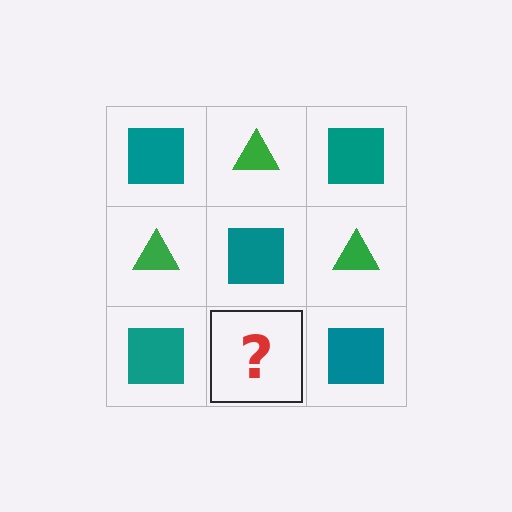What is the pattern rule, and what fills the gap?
The rule is that it alternates teal square and green triangle in a checkerboard pattern. The gap should be filled with a green triangle.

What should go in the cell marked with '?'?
The missing cell should contain a green triangle.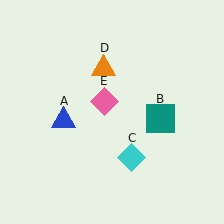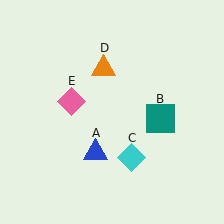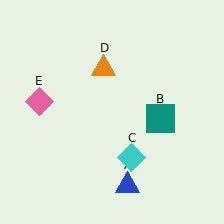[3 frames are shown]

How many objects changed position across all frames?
2 objects changed position: blue triangle (object A), pink diamond (object E).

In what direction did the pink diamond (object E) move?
The pink diamond (object E) moved left.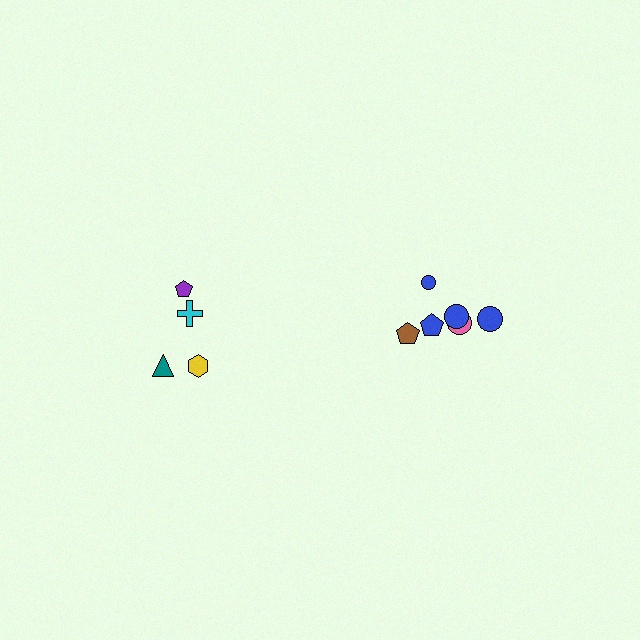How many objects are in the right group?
There are 6 objects.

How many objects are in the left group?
There are 4 objects.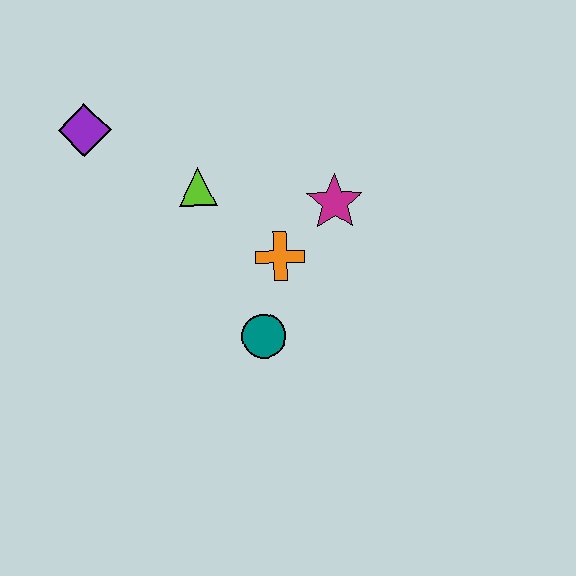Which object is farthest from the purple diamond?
The teal circle is farthest from the purple diamond.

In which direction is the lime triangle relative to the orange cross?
The lime triangle is to the left of the orange cross.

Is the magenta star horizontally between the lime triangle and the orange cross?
No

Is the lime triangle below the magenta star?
No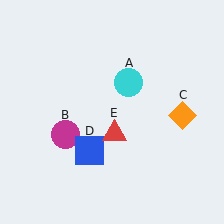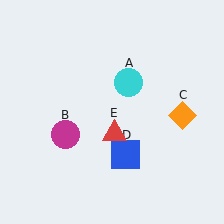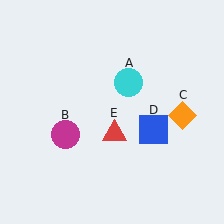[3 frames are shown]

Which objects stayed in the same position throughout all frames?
Cyan circle (object A) and magenta circle (object B) and orange diamond (object C) and red triangle (object E) remained stationary.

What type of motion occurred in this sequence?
The blue square (object D) rotated counterclockwise around the center of the scene.